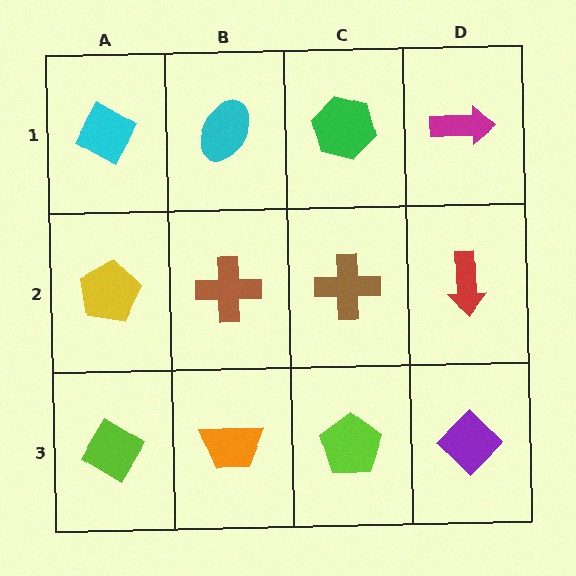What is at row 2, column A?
A yellow pentagon.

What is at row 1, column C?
A green hexagon.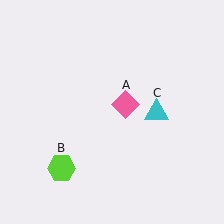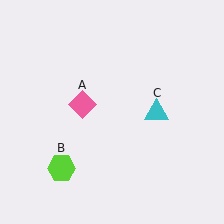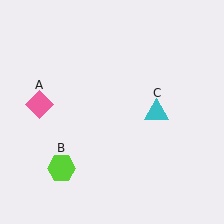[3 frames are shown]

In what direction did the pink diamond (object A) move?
The pink diamond (object A) moved left.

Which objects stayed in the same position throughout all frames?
Lime hexagon (object B) and cyan triangle (object C) remained stationary.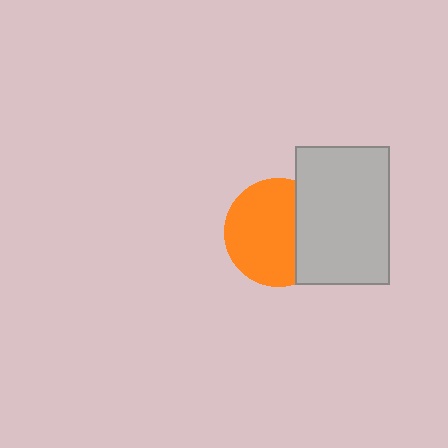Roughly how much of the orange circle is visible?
Most of it is visible (roughly 70%).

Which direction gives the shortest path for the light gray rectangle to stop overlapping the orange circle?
Moving right gives the shortest separation.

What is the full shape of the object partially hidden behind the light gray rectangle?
The partially hidden object is an orange circle.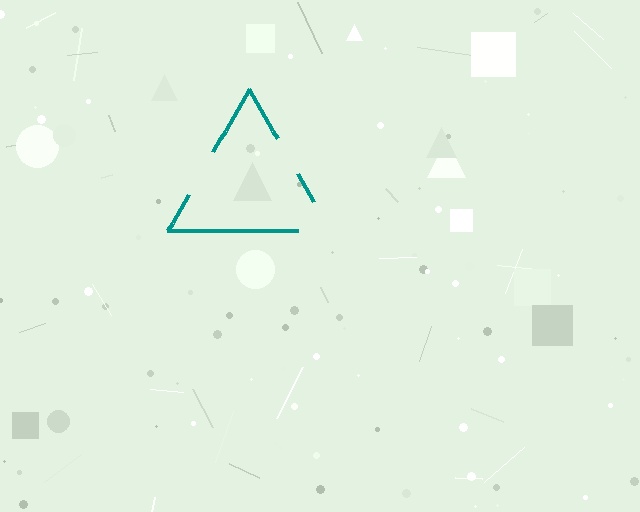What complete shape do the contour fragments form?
The contour fragments form a triangle.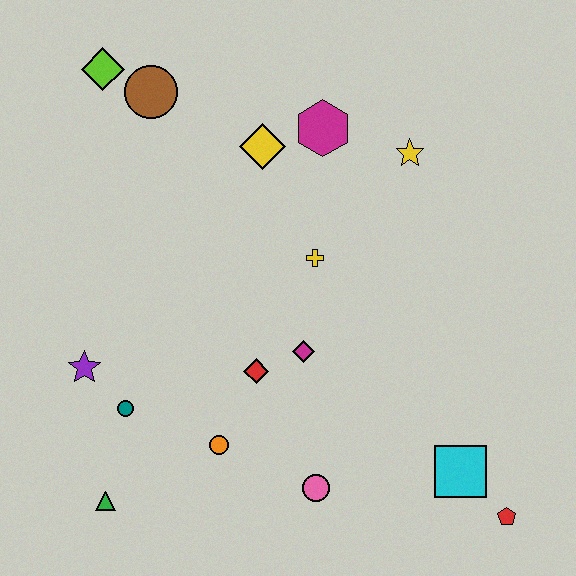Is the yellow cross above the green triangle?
Yes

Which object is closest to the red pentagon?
The cyan square is closest to the red pentagon.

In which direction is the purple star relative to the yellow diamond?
The purple star is below the yellow diamond.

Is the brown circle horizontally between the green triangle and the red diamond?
Yes